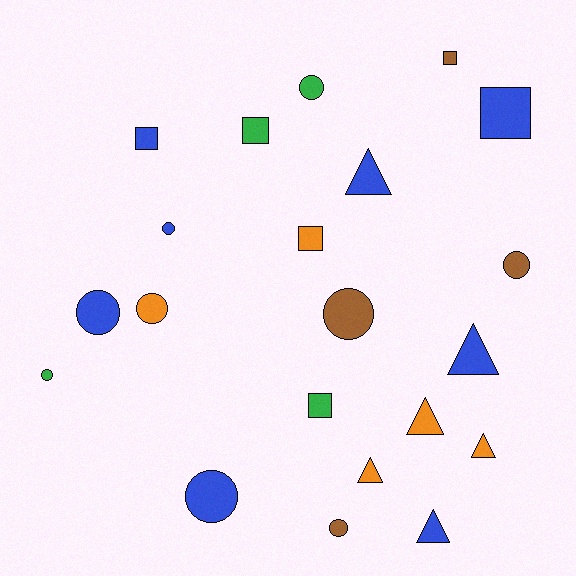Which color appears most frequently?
Blue, with 8 objects.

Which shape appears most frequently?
Circle, with 9 objects.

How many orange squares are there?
There is 1 orange square.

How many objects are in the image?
There are 21 objects.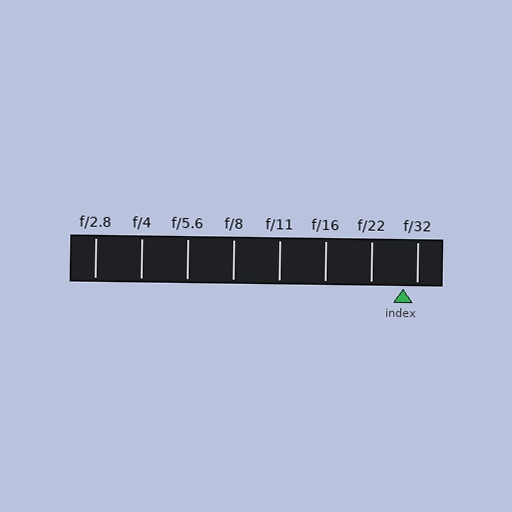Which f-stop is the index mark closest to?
The index mark is closest to f/32.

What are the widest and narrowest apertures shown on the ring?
The widest aperture shown is f/2.8 and the narrowest is f/32.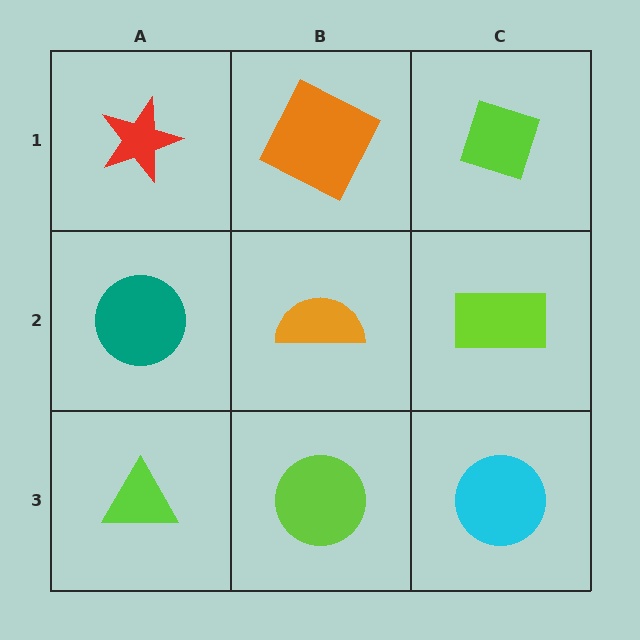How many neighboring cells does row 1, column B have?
3.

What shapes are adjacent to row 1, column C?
A lime rectangle (row 2, column C), an orange square (row 1, column B).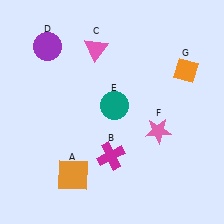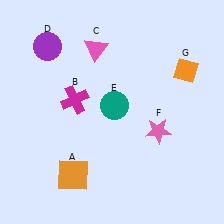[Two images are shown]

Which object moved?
The magenta cross (B) moved up.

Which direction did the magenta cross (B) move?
The magenta cross (B) moved up.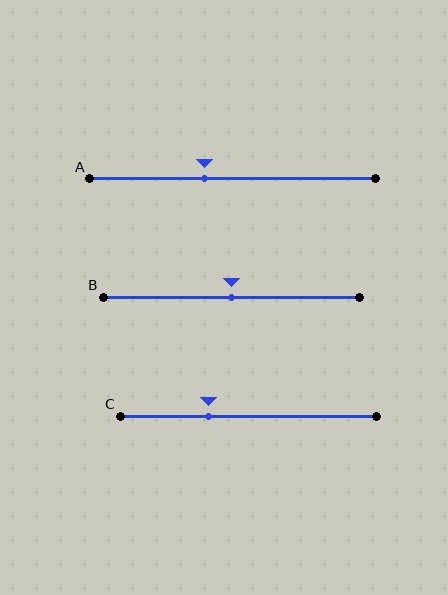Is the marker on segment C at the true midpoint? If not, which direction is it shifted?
No, the marker on segment C is shifted to the left by about 16% of the segment length.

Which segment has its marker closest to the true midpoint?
Segment B has its marker closest to the true midpoint.